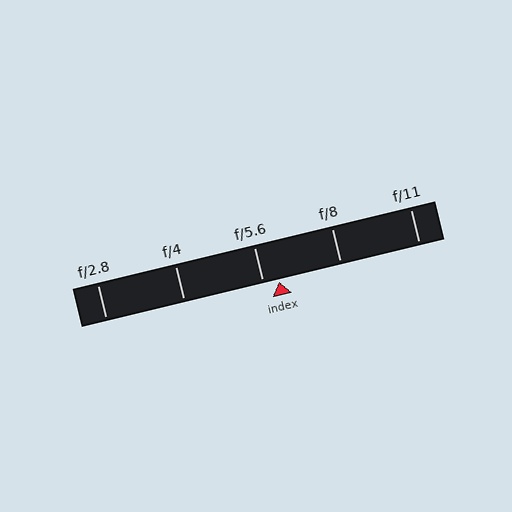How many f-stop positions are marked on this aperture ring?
There are 5 f-stop positions marked.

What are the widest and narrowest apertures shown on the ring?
The widest aperture shown is f/2.8 and the narrowest is f/11.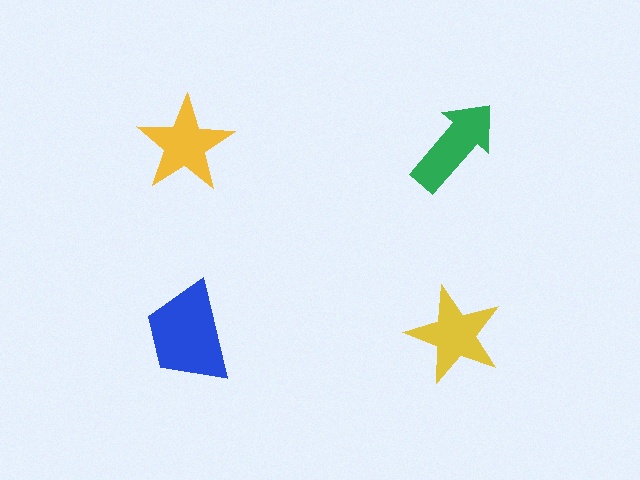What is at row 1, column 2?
A green arrow.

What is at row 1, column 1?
A yellow star.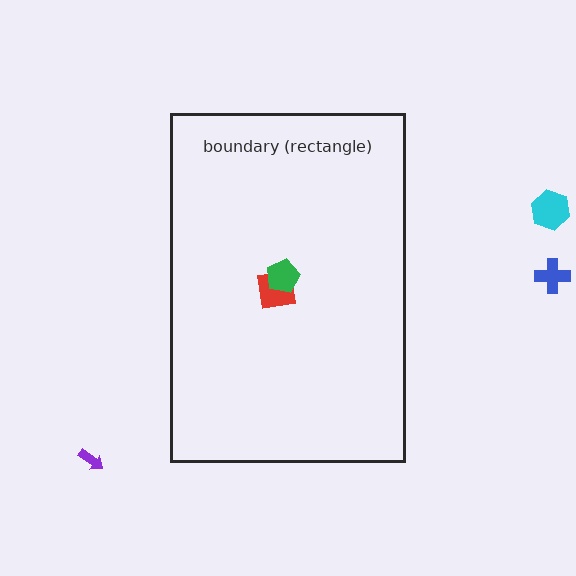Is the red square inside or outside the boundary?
Inside.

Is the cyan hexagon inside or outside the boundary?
Outside.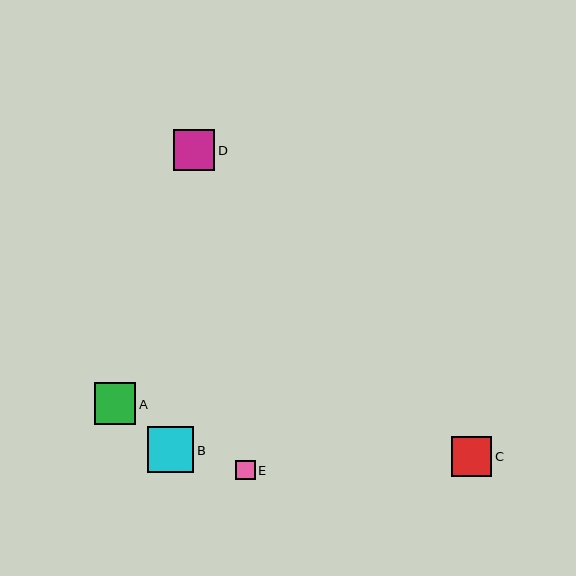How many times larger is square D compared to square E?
Square D is approximately 2.1 times the size of square E.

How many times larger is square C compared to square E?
Square C is approximately 2.1 times the size of square E.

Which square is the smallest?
Square E is the smallest with a size of approximately 20 pixels.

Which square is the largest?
Square B is the largest with a size of approximately 47 pixels.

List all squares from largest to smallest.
From largest to smallest: B, A, D, C, E.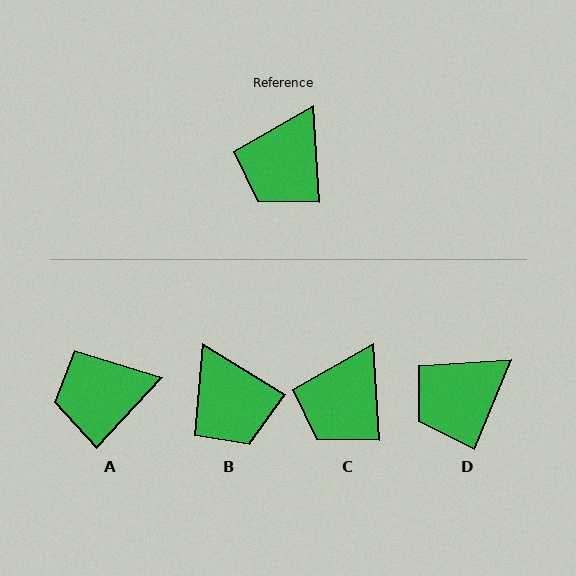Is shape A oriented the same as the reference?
No, it is off by about 47 degrees.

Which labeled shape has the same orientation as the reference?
C.